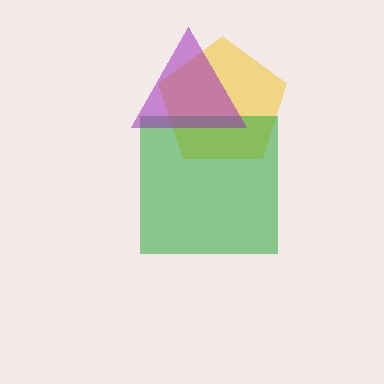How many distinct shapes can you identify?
There are 3 distinct shapes: a yellow pentagon, a green square, a purple triangle.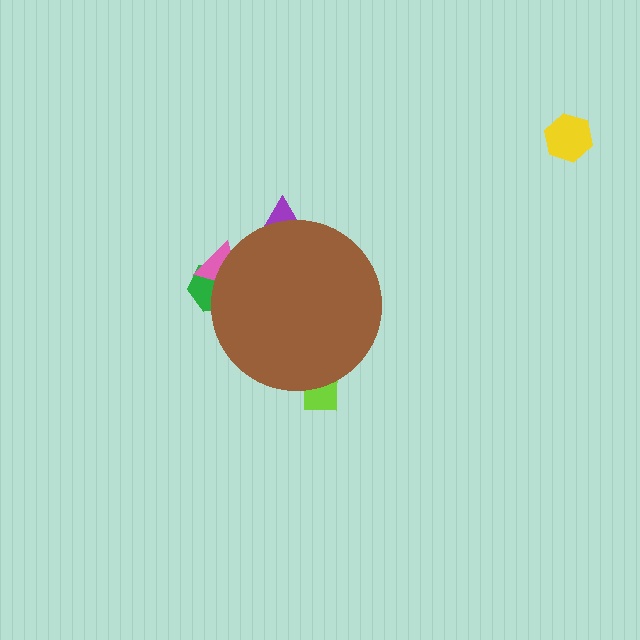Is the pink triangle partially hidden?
Yes, the pink triangle is partially hidden behind the brown circle.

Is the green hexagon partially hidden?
Yes, the green hexagon is partially hidden behind the brown circle.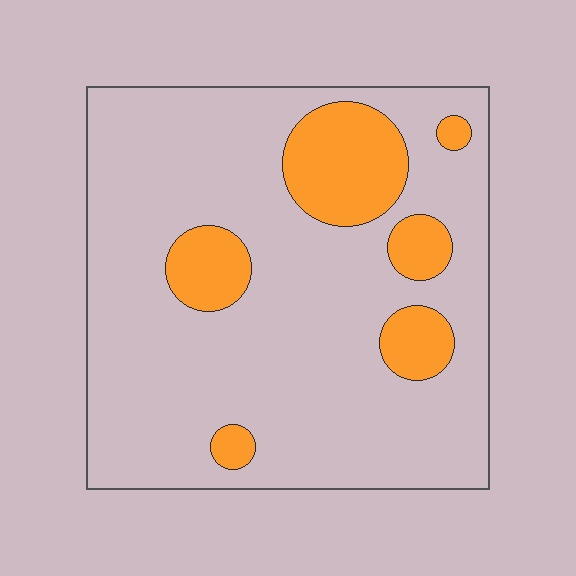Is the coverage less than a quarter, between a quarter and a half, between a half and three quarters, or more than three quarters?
Less than a quarter.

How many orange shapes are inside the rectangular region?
6.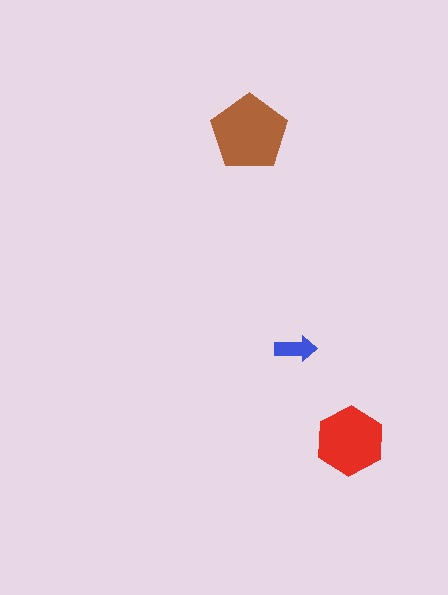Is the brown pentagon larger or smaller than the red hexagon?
Larger.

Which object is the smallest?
The blue arrow.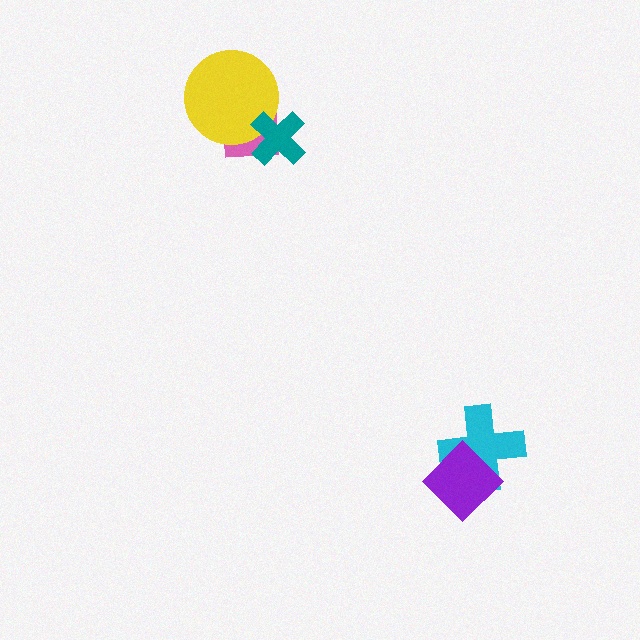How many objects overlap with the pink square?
2 objects overlap with the pink square.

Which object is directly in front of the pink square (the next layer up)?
The yellow circle is directly in front of the pink square.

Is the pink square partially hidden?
Yes, it is partially covered by another shape.